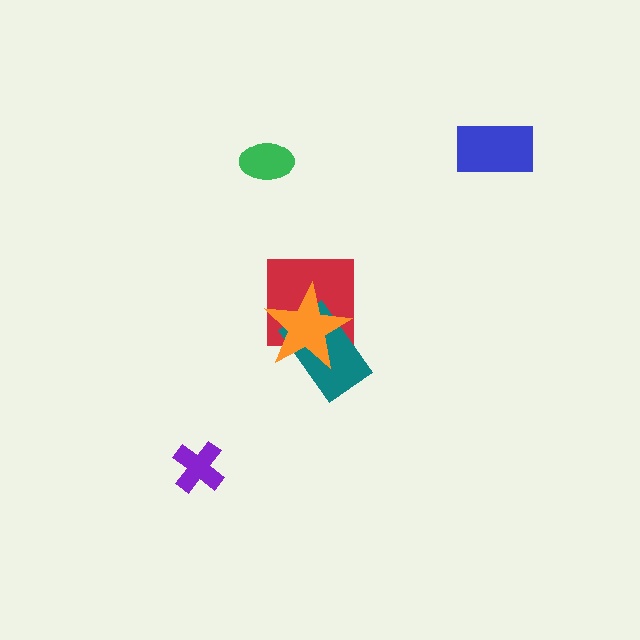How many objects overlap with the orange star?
2 objects overlap with the orange star.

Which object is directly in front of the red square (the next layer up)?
The teal rectangle is directly in front of the red square.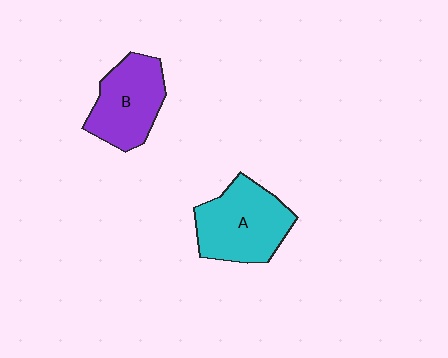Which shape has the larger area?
Shape A (cyan).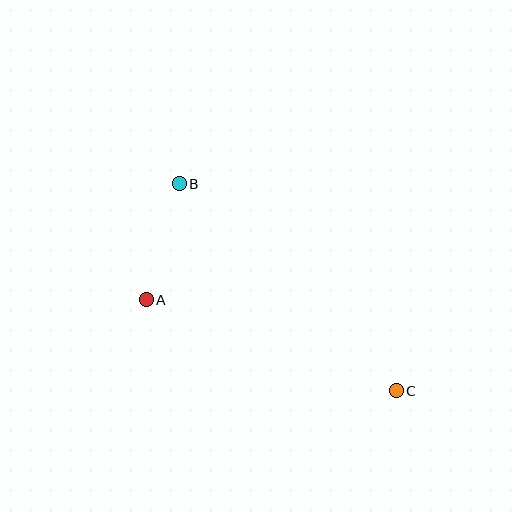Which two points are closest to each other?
Points A and B are closest to each other.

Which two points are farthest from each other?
Points B and C are farthest from each other.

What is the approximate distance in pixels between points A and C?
The distance between A and C is approximately 266 pixels.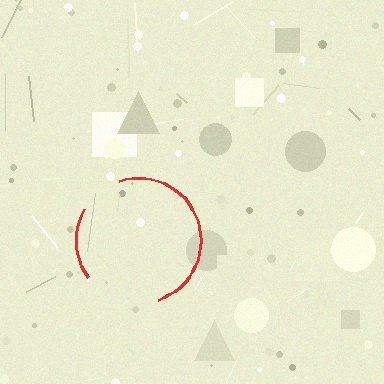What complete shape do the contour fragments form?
The contour fragments form a circle.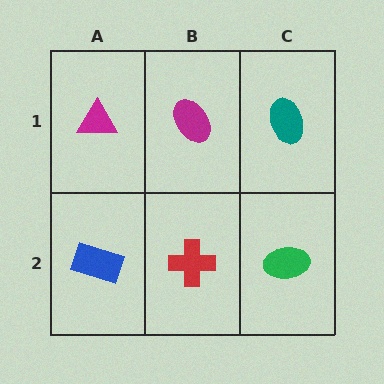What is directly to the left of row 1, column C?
A magenta ellipse.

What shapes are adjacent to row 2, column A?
A magenta triangle (row 1, column A), a red cross (row 2, column B).